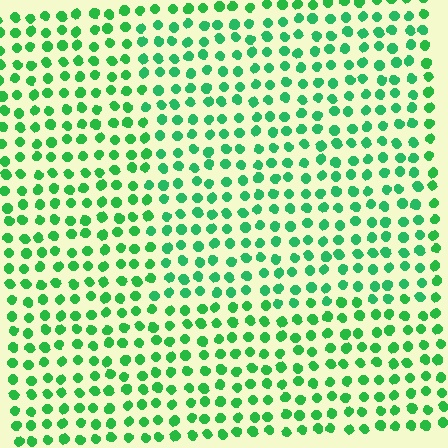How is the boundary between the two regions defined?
The boundary is defined purely by a slight shift in hue (about 13 degrees). Spacing, size, and orientation are identical on both sides.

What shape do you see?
I see a rectangle.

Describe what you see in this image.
The image is filled with small green elements in a uniform arrangement. A rectangle-shaped region is visible where the elements are tinted to a slightly different hue, forming a subtle color boundary.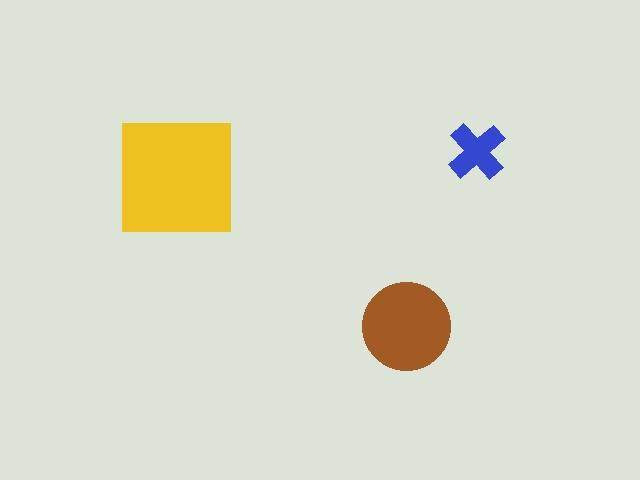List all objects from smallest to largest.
The blue cross, the brown circle, the yellow square.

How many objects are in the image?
There are 3 objects in the image.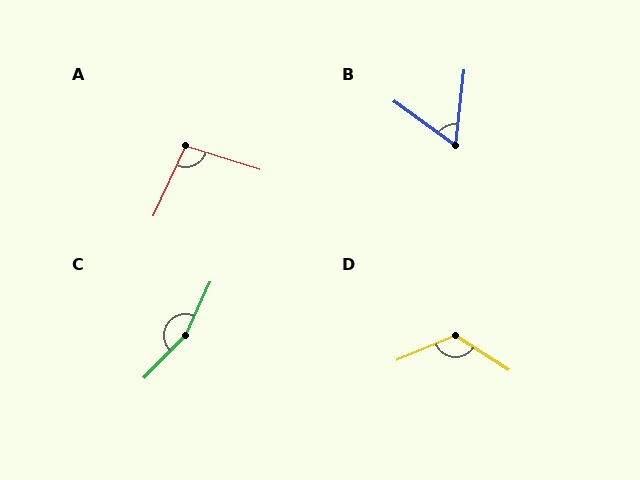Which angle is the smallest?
B, at approximately 61 degrees.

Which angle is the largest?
C, at approximately 160 degrees.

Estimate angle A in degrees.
Approximately 97 degrees.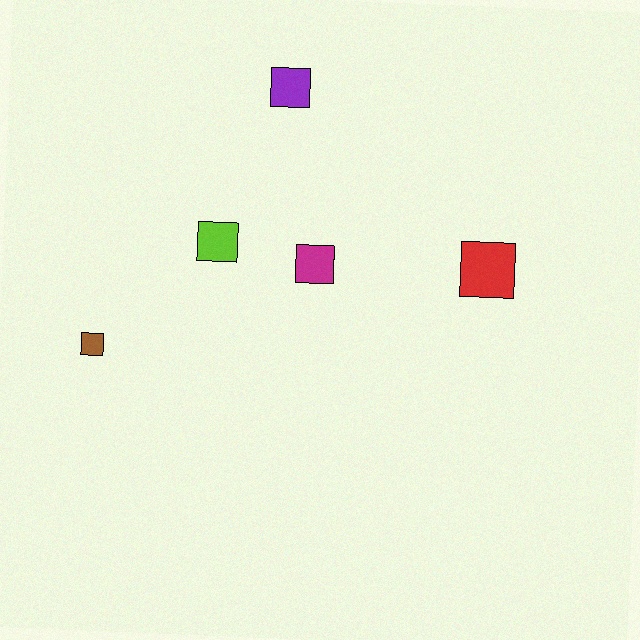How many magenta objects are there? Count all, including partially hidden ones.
There is 1 magenta object.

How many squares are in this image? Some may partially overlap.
There are 5 squares.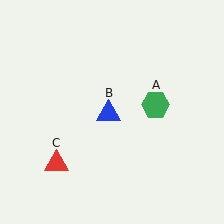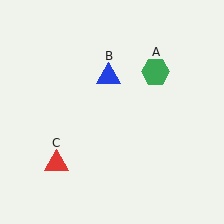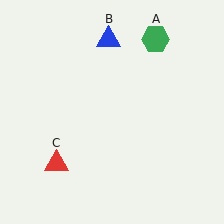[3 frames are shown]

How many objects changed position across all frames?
2 objects changed position: green hexagon (object A), blue triangle (object B).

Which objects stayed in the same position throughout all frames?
Red triangle (object C) remained stationary.